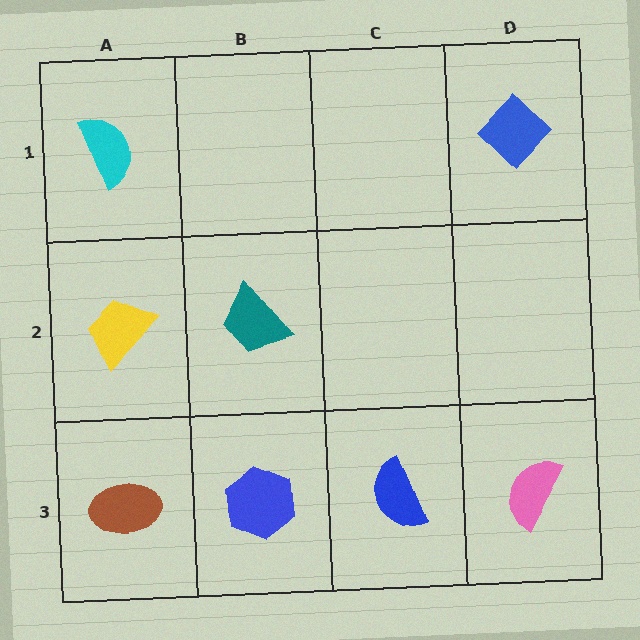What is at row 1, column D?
A blue diamond.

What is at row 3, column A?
A brown ellipse.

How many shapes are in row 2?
2 shapes.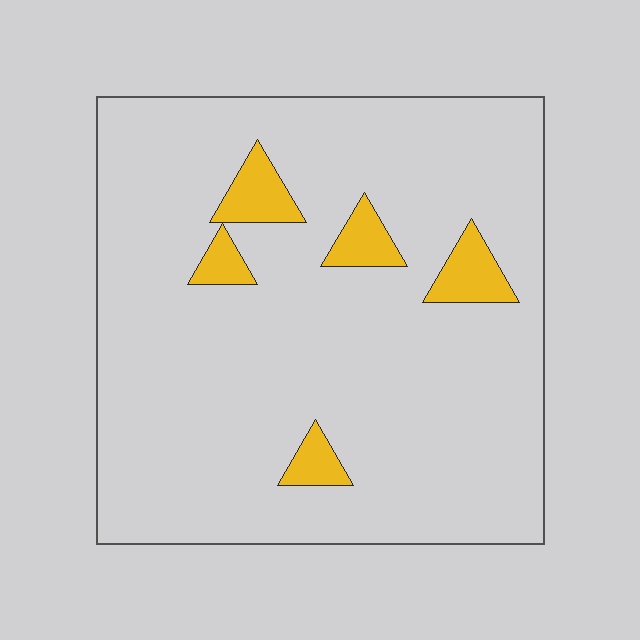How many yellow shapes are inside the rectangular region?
5.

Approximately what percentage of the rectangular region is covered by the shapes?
Approximately 10%.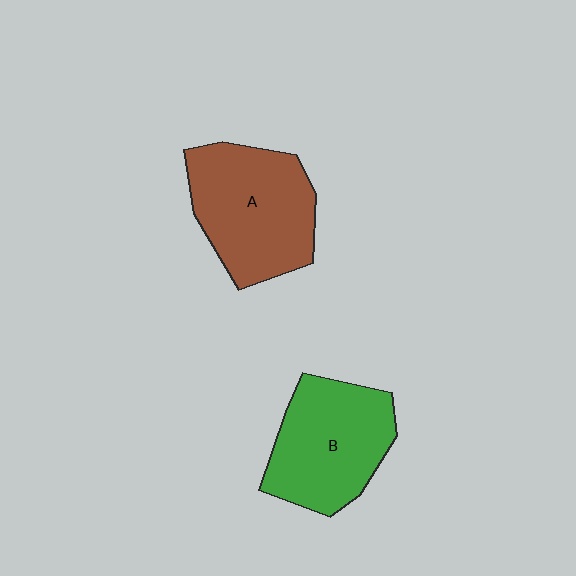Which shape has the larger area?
Shape A (brown).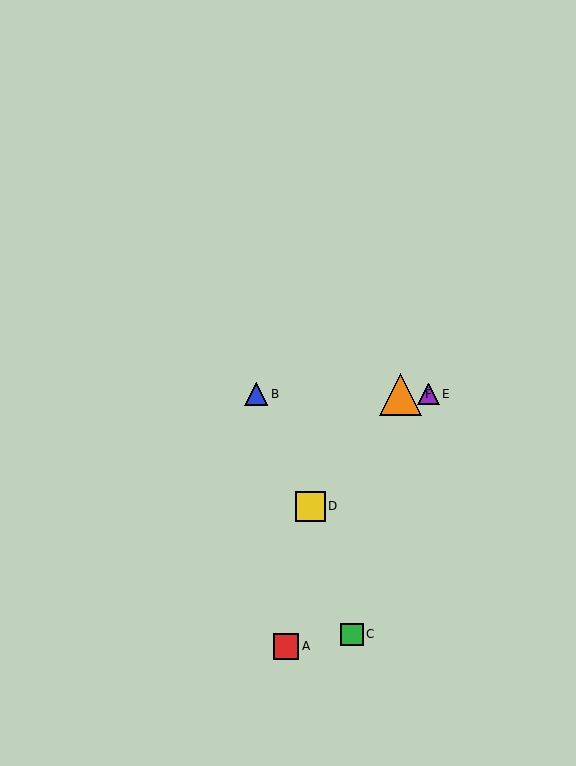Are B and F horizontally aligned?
Yes, both are at y≈394.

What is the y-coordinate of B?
Object B is at y≈394.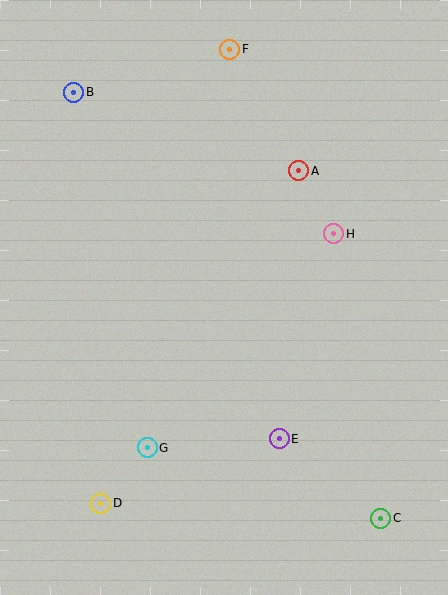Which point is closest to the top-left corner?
Point B is closest to the top-left corner.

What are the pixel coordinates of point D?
Point D is at (101, 503).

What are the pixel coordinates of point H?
Point H is at (334, 234).